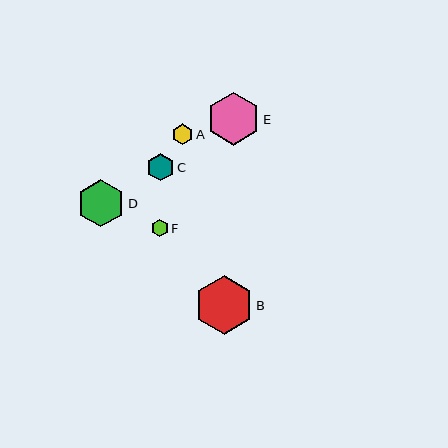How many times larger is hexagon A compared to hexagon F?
Hexagon A is approximately 1.2 times the size of hexagon F.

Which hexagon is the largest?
Hexagon B is the largest with a size of approximately 58 pixels.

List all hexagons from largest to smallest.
From largest to smallest: B, E, D, C, A, F.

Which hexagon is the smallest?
Hexagon F is the smallest with a size of approximately 17 pixels.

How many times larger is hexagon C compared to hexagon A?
Hexagon C is approximately 1.3 times the size of hexagon A.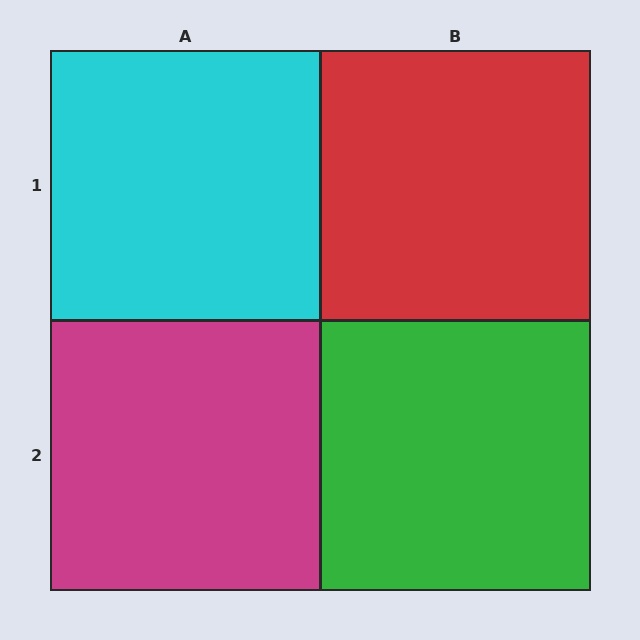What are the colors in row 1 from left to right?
Cyan, red.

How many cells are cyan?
1 cell is cyan.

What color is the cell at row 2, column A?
Magenta.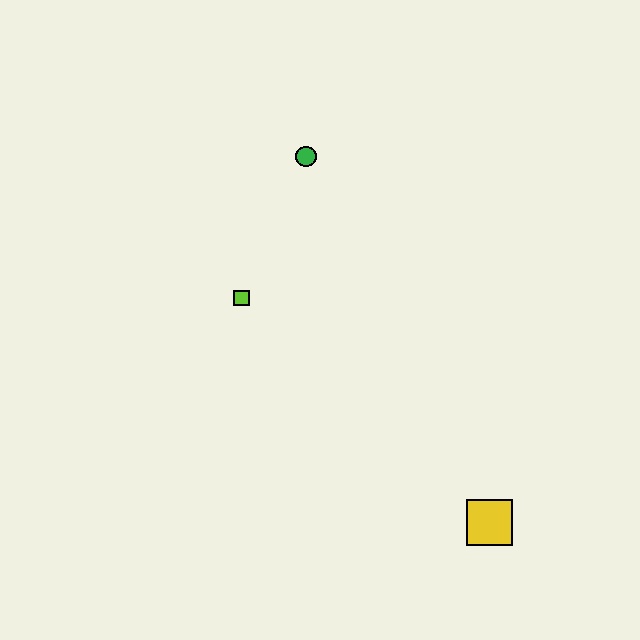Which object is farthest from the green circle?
The yellow square is farthest from the green circle.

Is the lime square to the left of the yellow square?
Yes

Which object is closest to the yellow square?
The lime square is closest to the yellow square.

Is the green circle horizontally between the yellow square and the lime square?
Yes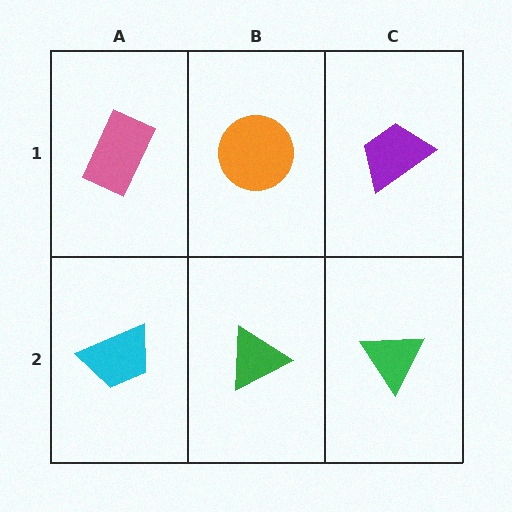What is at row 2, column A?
A cyan trapezoid.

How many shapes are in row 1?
3 shapes.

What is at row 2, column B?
A green triangle.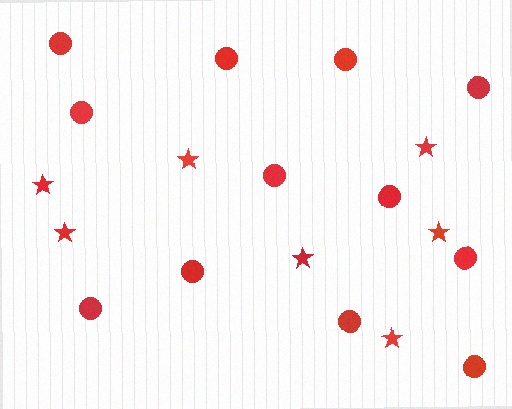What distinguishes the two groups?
There are 2 groups: one group of circles (12) and one group of stars (7).